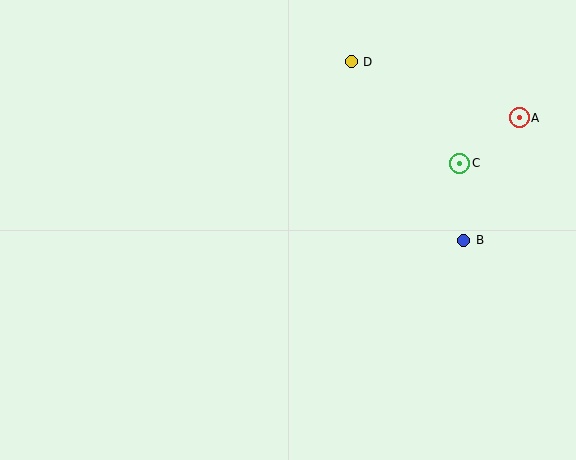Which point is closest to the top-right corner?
Point A is closest to the top-right corner.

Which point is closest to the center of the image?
Point B at (464, 240) is closest to the center.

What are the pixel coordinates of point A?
Point A is at (519, 118).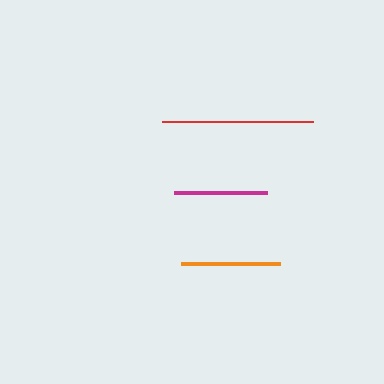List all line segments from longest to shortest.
From longest to shortest: red, orange, magenta.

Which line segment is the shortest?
The magenta line is the shortest at approximately 93 pixels.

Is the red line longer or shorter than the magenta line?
The red line is longer than the magenta line.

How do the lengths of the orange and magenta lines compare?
The orange and magenta lines are approximately the same length.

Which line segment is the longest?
The red line is the longest at approximately 150 pixels.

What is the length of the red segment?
The red segment is approximately 150 pixels long.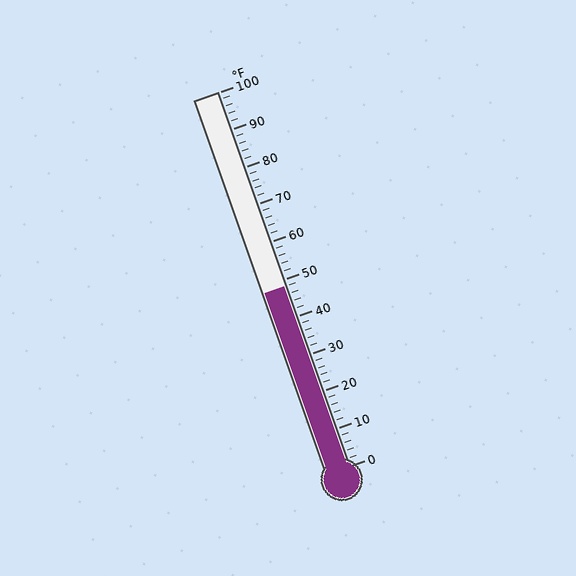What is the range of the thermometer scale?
The thermometer scale ranges from 0°F to 100°F.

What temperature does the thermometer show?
The thermometer shows approximately 48°F.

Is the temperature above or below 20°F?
The temperature is above 20°F.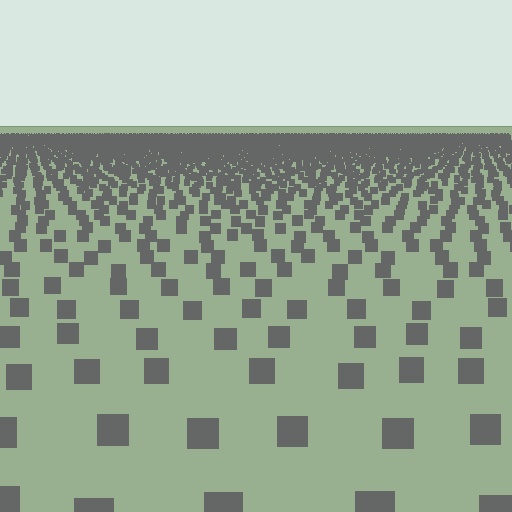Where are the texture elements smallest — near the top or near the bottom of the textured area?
Near the top.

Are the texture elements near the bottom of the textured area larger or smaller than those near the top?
Larger. Near the bottom, elements are closer to the viewer and appear at a bigger on-screen size.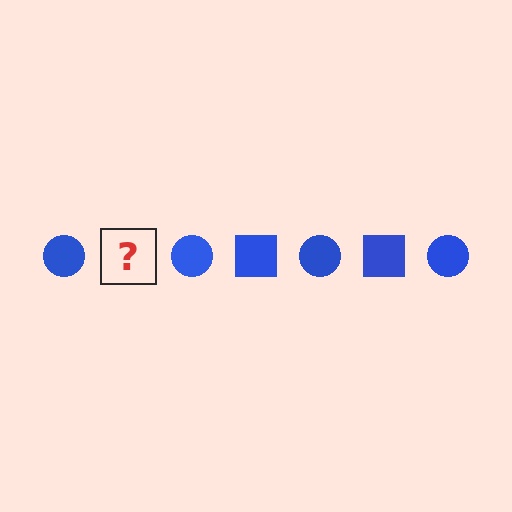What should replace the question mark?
The question mark should be replaced with a blue square.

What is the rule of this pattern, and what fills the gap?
The rule is that the pattern cycles through circle, square shapes in blue. The gap should be filled with a blue square.